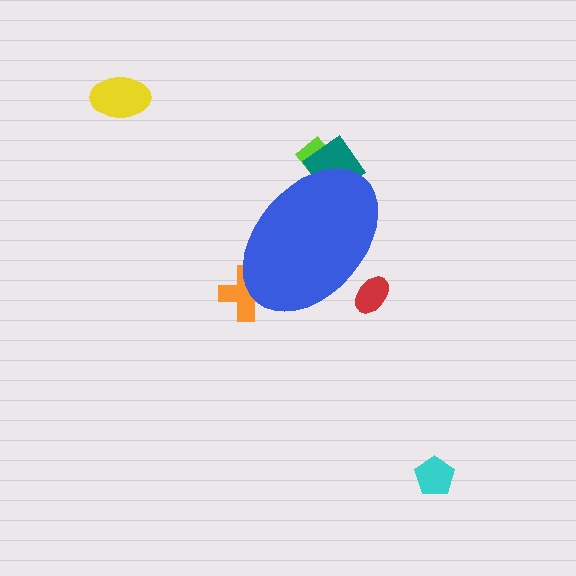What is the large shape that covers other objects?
A blue ellipse.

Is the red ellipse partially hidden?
Yes, the red ellipse is partially hidden behind the blue ellipse.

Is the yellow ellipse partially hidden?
No, the yellow ellipse is fully visible.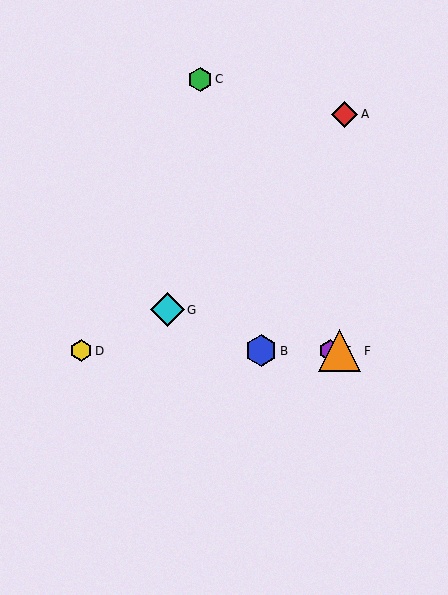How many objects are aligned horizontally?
4 objects (B, D, E, F) are aligned horizontally.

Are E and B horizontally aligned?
Yes, both are at y≈351.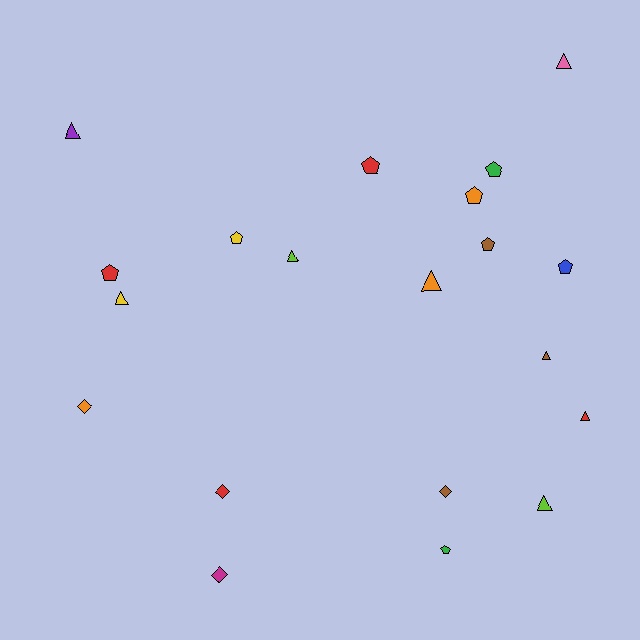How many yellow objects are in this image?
There are 2 yellow objects.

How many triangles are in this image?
There are 8 triangles.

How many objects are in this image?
There are 20 objects.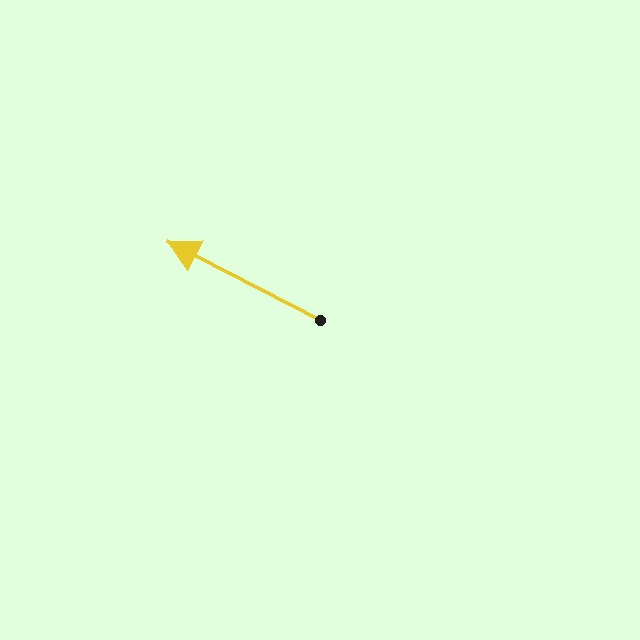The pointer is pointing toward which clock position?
Roughly 10 o'clock.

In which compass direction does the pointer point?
Northwest.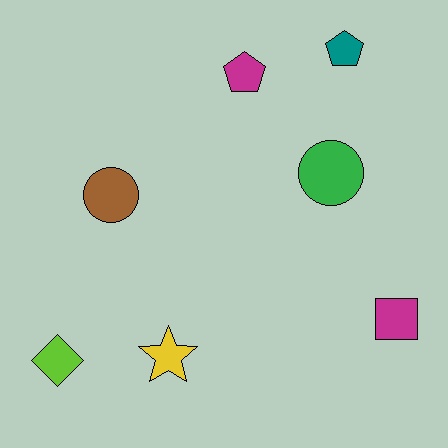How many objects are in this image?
There are 7 objects.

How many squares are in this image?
There is 1 square.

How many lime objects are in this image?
There is 1 lime object.